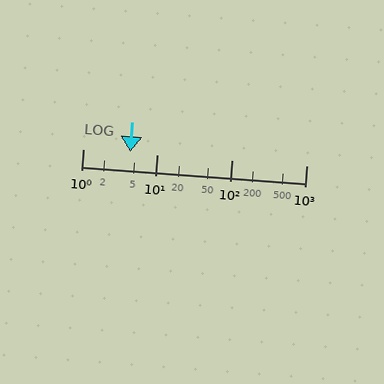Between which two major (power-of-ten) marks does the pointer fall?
The pointer is between 1 and 10.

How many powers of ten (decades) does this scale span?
The scale spans 3 decades, from 1 to 1000.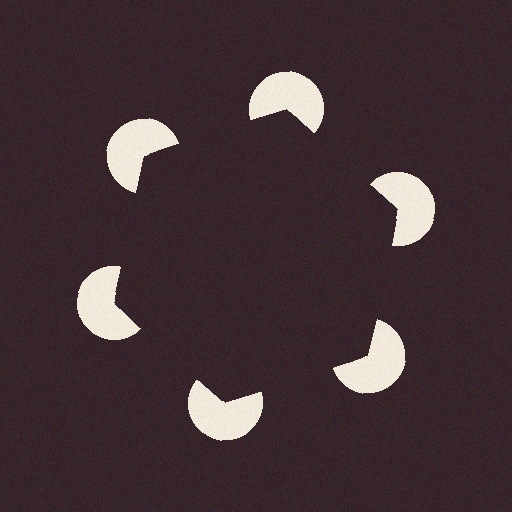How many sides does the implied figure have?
6 sides.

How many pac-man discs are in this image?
There are 6 — one at each vertex of the illusory hexagon.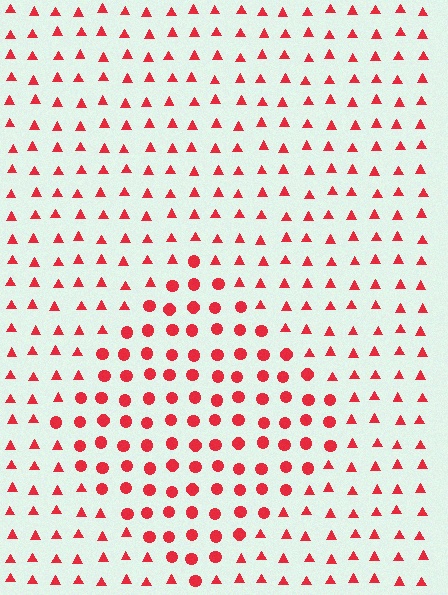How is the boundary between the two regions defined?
The boundary is defined by a change in element shape: circles inside vs. triangles outside. All elements share the same color and spacing.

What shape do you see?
I see a diamond.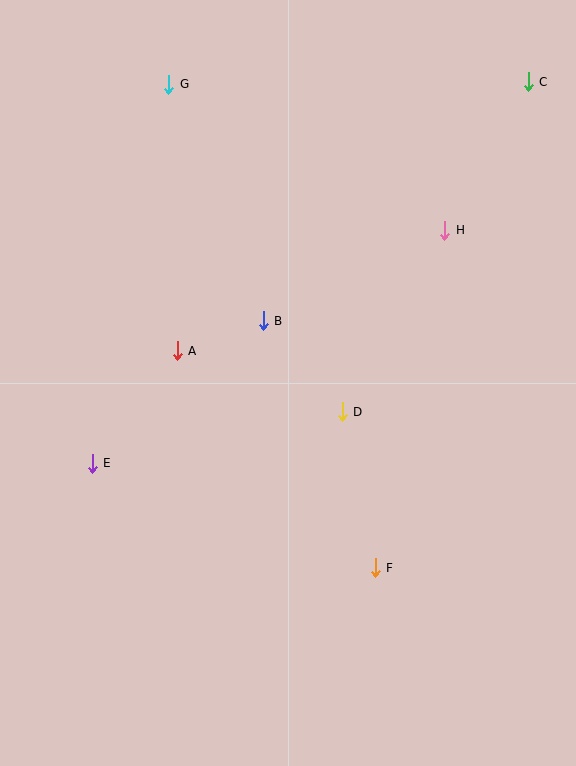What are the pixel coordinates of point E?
Point E is at (92, 463).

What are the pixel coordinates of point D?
Point D is at (342, 412).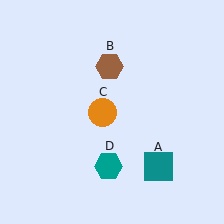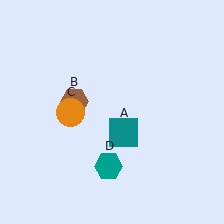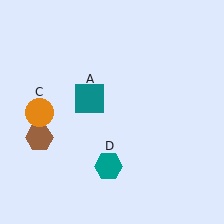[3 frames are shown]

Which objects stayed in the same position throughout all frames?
Teal hexagon (object D) remained stationary.